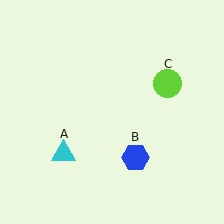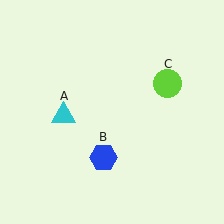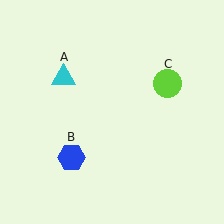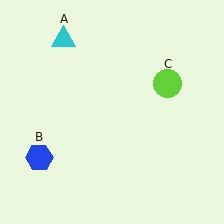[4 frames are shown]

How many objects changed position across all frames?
2 objects changed position: cyan triangle (object A), blue hexagon (object B).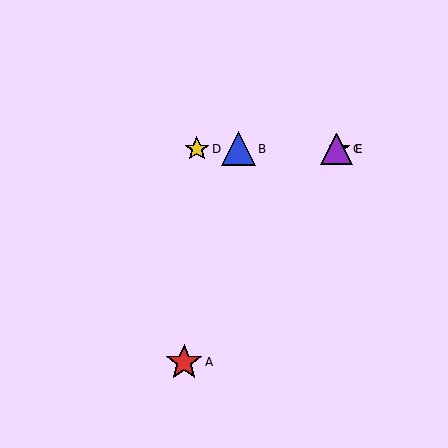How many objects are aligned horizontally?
4 objects (B, C, D, E) are aligned horizontally.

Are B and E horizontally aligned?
Yes, both are at y≈149.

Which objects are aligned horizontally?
Objects B, C, D, E are aligned horizontally.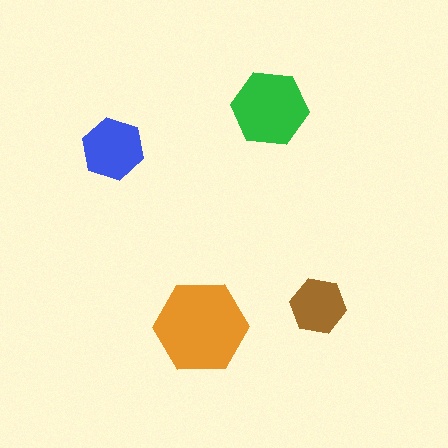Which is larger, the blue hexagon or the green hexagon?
The green one.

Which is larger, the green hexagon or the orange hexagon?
The orange one.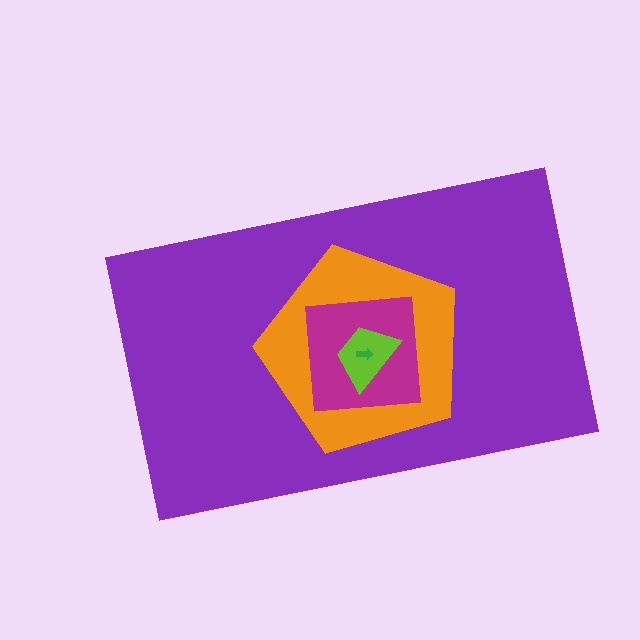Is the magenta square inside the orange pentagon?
Yes.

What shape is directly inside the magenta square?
The lime trapezoid.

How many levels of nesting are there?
5.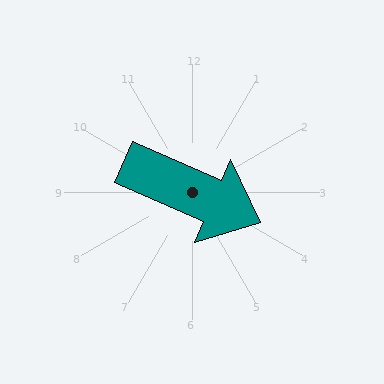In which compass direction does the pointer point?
Southeast.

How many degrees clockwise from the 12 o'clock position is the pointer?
Approximately 114 degrees.